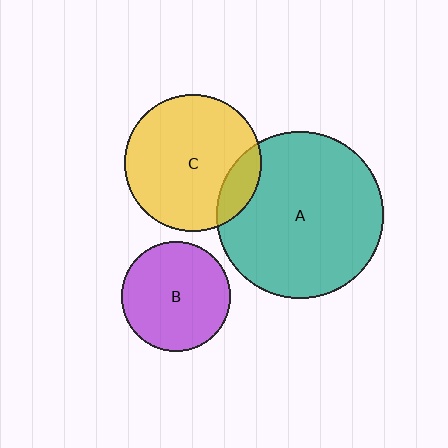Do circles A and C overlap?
Yes.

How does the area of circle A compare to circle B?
Approximately 2.3 times.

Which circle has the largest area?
Circle A (teal).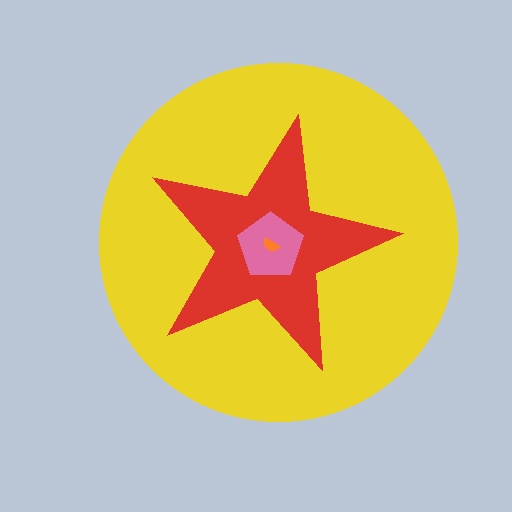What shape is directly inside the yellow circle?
The red star.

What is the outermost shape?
The yellow circle.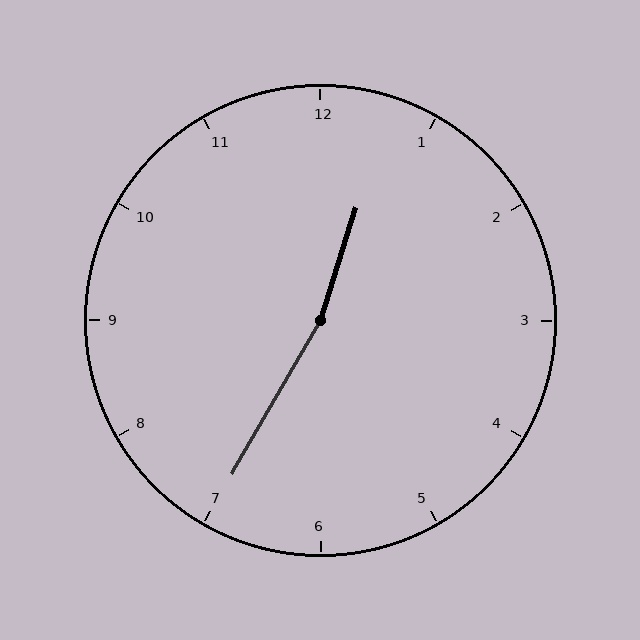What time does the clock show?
12:35.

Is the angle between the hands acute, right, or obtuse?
It is obtuse.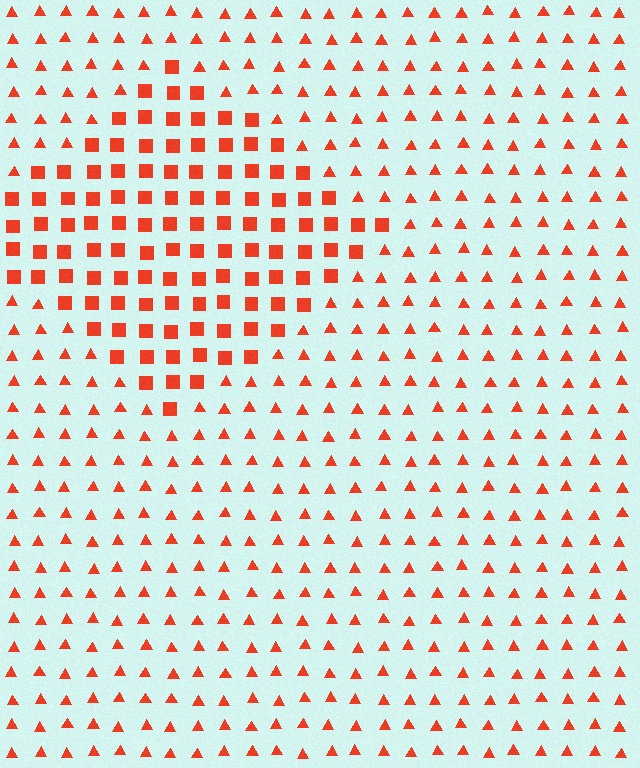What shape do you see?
I see a diamond.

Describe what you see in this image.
The image is filled with small red elements arranged in a uniform grid. A diamond-shaped region contains squares, while the surrounding area contains triangles. The boundary is defined purely by the change in element shape.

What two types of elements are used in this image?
The image uses squares inside the diamond region and triangles outside it.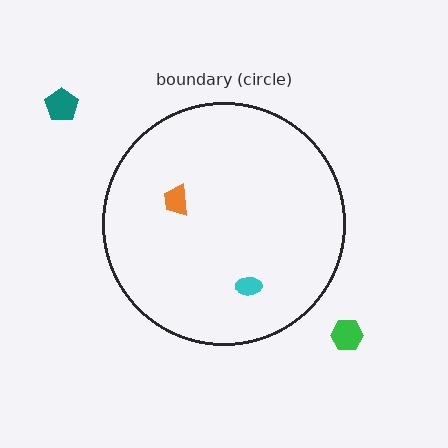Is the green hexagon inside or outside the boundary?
Outside.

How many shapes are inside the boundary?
2 inside, 2 outside.